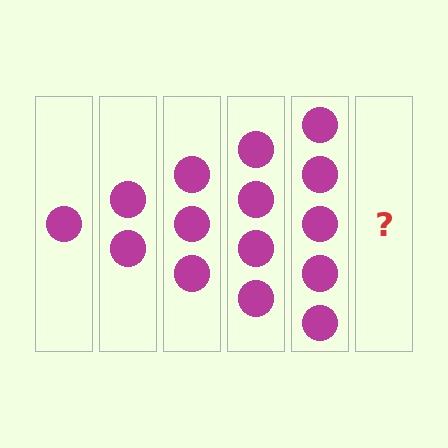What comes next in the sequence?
The next element should be 6 circles.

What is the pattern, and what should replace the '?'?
The pattern is that each step adds one more circle. The '?' should be 6 circles.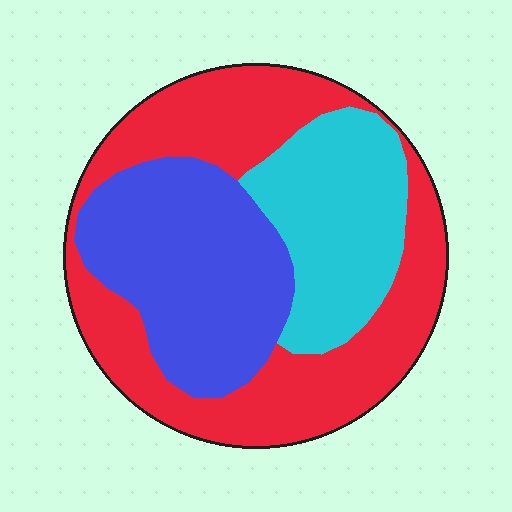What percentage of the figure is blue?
Blue takes up about one third (1/3) of the figure.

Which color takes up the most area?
Red, at roughly 45%.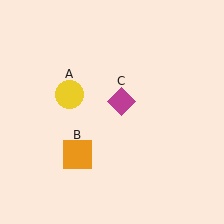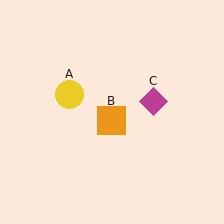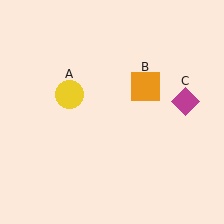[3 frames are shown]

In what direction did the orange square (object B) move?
The orange square (object B) moved up and to the right.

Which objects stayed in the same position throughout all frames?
Yellow circle (object A) remained stationary.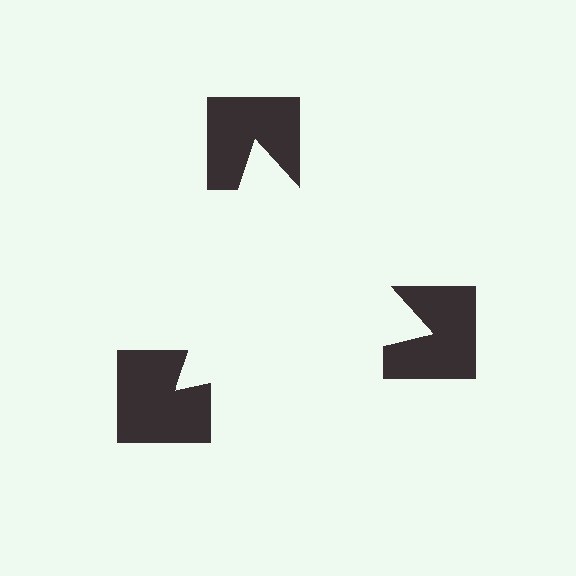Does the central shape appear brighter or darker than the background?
It typically appears slightly brighter than the background, even though no actual brightness change is drawn.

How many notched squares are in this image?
There are 3 — one at each vertex of the illusory triangle.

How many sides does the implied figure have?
3 sides.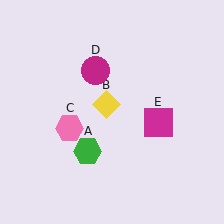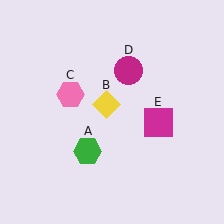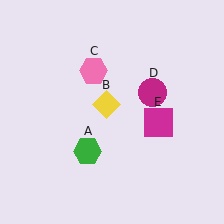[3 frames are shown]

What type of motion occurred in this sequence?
The pink hexagon (object C), magenta circle (object D) rotated clockwise around the center of the scene.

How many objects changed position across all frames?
2 objects changed position: pink hexagon (object C), magenta circle (object D).